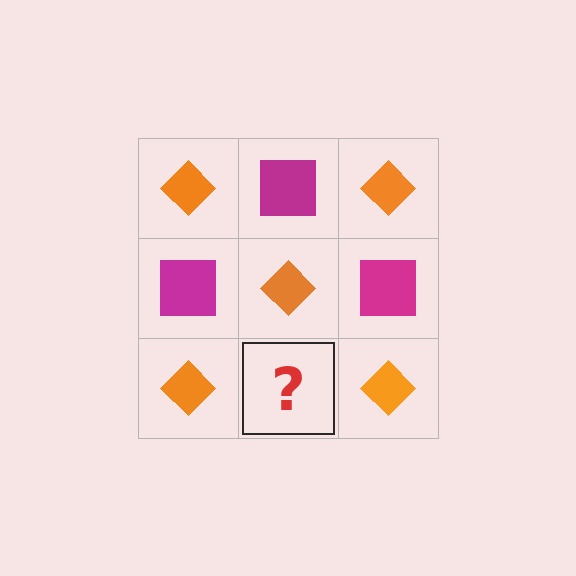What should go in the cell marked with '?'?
The missing cell should contain a magenta square.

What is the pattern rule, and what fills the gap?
The rule is that it alternates orange diamond and magenta square in a checkerboard pattern. The gap should be filled with a magenta square.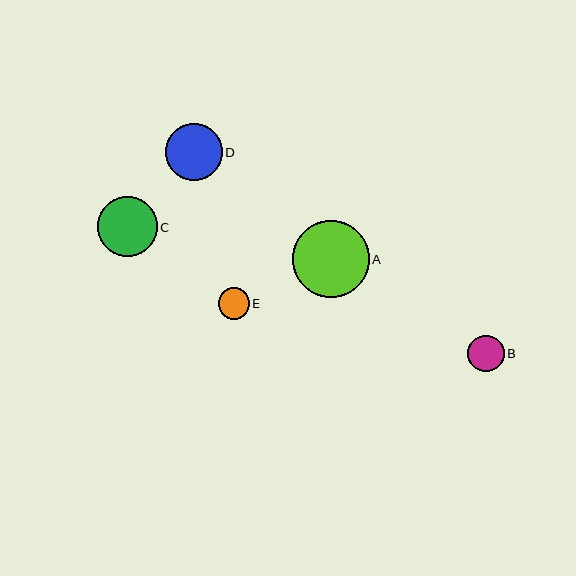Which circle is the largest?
Circle A is the largest with a size of approximately 77 pixels.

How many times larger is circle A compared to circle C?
Circle A is approximately 1.3 times the size of circle C.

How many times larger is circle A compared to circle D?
Circle A is approximately 1.4 times the size of circle D.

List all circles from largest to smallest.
From largest to smallest: A, C, D, B, E.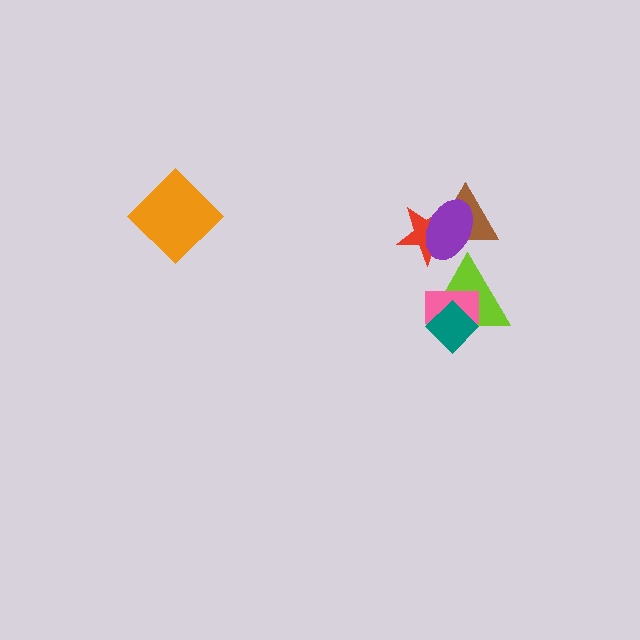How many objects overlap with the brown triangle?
2 objects overlap with the brown triangle.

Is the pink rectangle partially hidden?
Yes, it is partially covered by another shape.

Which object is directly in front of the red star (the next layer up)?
The brown triangle is directly in front of the red star.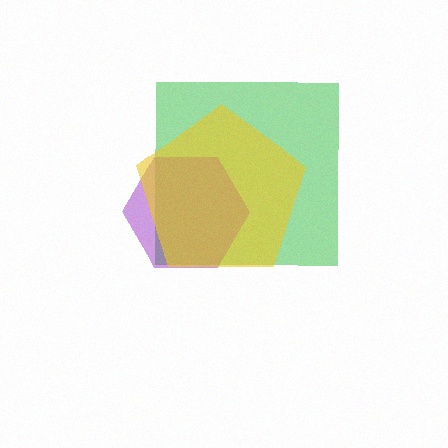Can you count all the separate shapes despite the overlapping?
Yes, there are 3 separate shapes.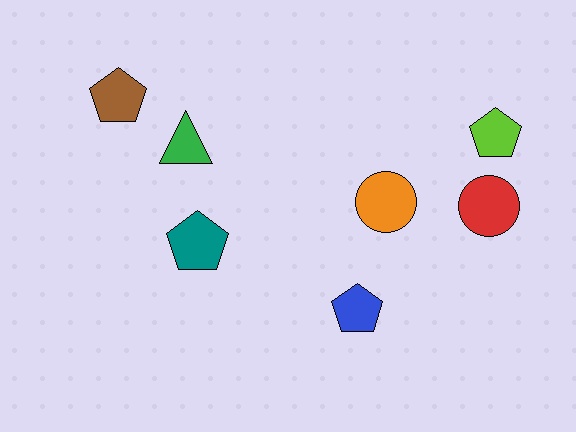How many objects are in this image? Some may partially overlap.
There are 7 objects.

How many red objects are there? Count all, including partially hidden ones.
There is 1 red object.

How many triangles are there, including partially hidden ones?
There is 1 triangle.